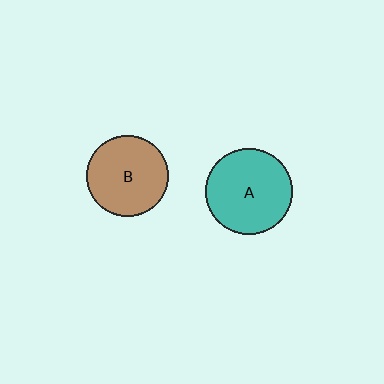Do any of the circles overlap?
No, none of the circles overlap.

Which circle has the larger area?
Circle A (teal).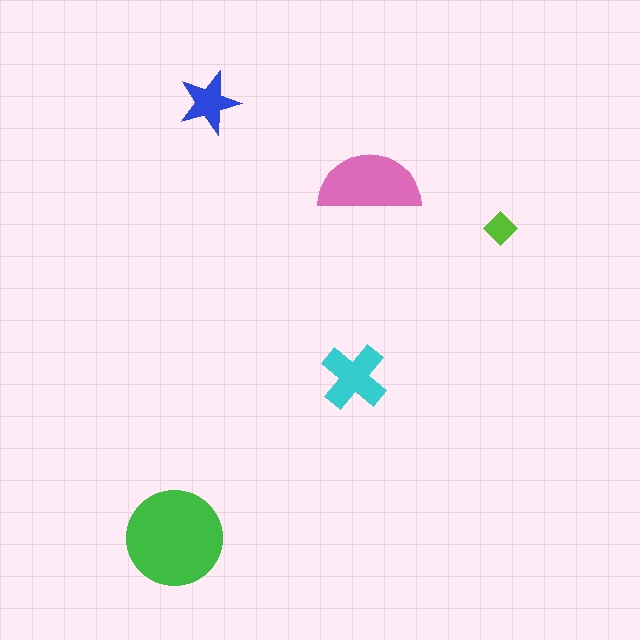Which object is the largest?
The green circle.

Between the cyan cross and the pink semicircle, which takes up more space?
The pink semicircle.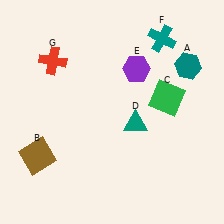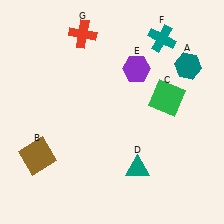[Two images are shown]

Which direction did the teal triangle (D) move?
The teal triangle (D) moved down.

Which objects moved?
The objects that moved are: the teal triangle (D), the red cross (G).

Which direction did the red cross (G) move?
The red cross (G) moved right.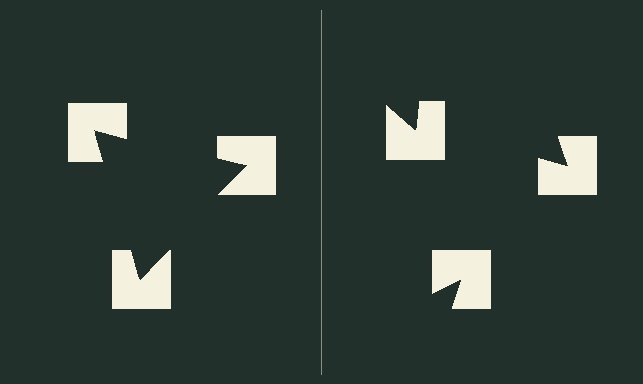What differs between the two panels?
The notched squares are positioned identically on both sides; only the wedge orientations differ. On the left they align to a triangle; on the right they are misaligned.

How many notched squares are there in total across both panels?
6 — 3 on each side.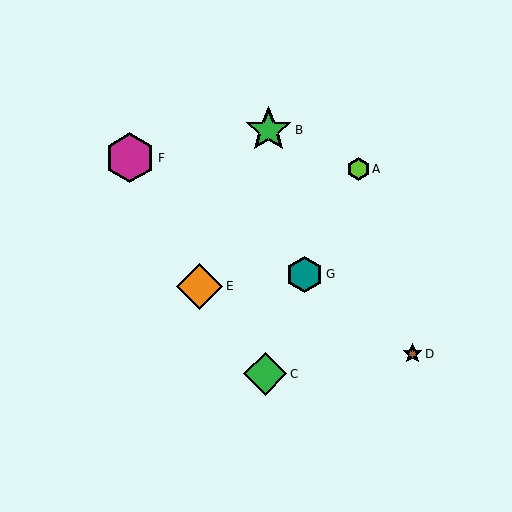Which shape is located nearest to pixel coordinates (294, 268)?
The teal hexagon (labeled G) at (305, 274) is nearest to that location.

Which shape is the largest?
The magenta hexagon (labeled F) is the largest.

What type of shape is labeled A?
Shape A is a lime hexagon.